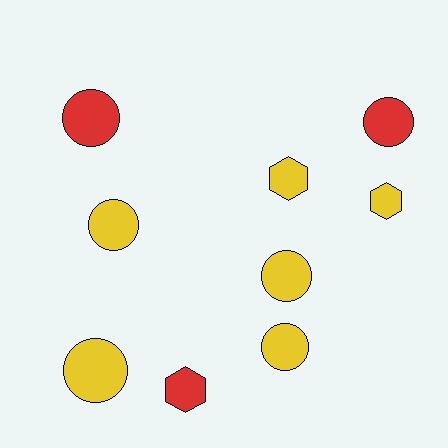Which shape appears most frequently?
Circle, with 6 objects.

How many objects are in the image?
There are 9 objects.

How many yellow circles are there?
There are 4 yellow circles.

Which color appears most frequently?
Yellow, with 6 objects.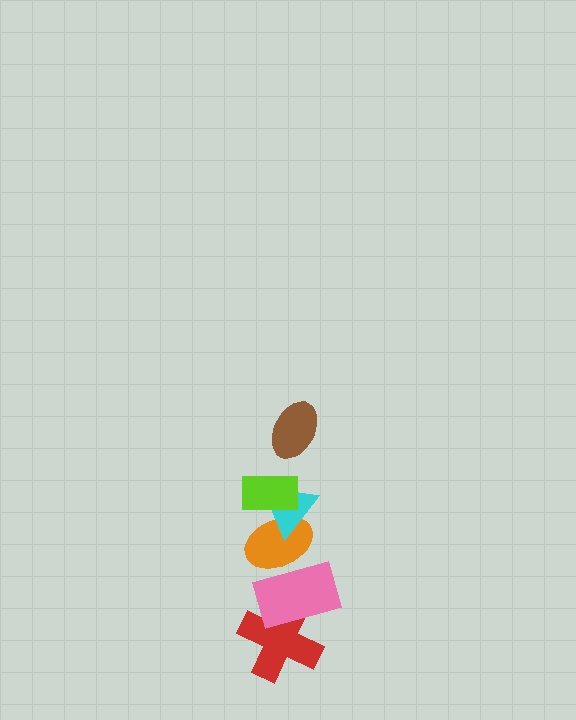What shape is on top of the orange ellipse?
The cyan triangle is on top of the orange ellipse.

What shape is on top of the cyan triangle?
The lime rectangle is on top of the cyan triangle.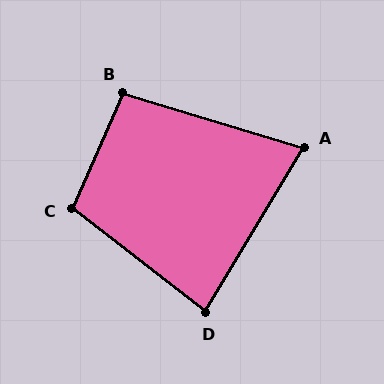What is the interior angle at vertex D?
Approximately 83 degrees (acute).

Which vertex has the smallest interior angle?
A, at approximately 76 degrees.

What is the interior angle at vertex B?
Approximately 97 degrees (obtuse).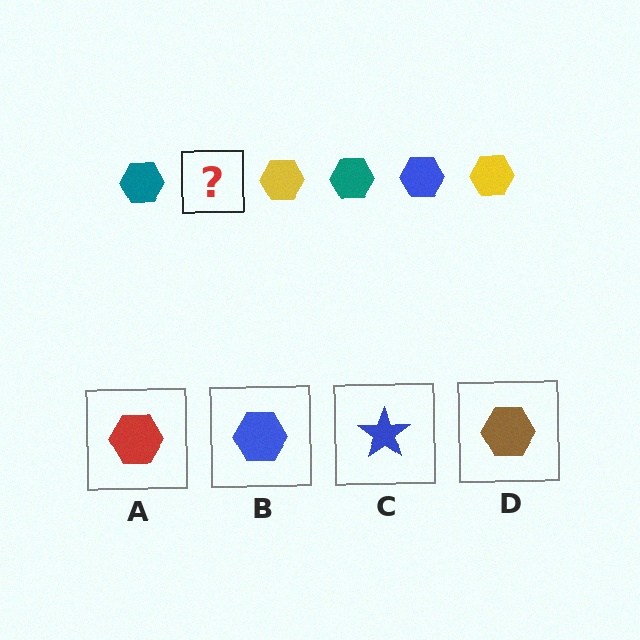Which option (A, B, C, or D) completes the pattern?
B.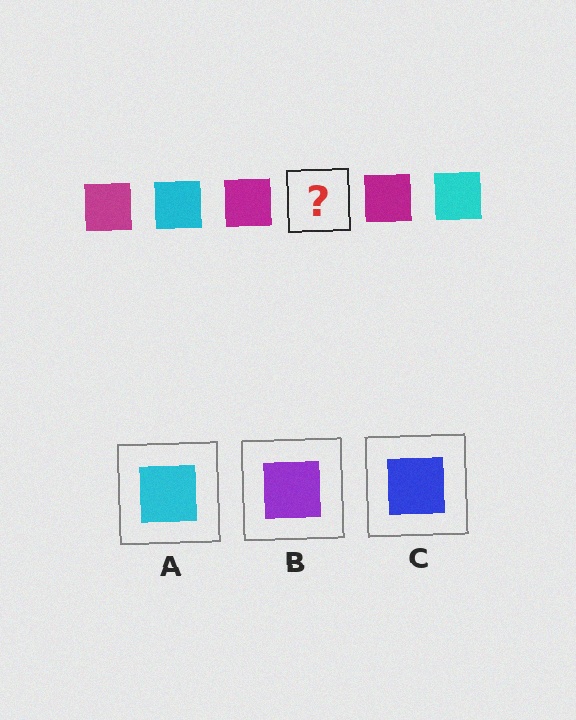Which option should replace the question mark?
Option A.